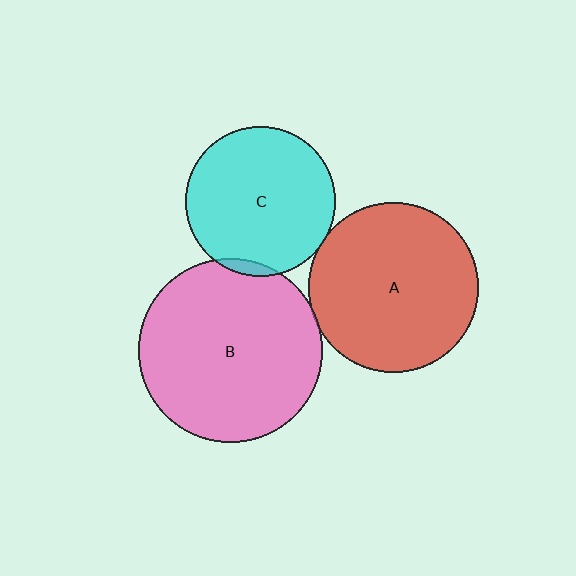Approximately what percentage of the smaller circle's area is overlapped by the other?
Approximately 5%.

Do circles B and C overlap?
Yes.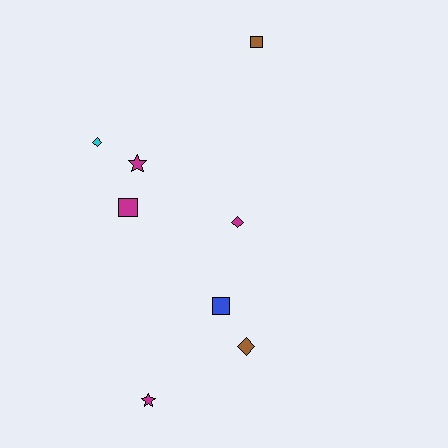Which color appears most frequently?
Magenta, with 4 objects.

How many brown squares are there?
There is 1 brown square.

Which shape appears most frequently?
Square, with 3 objects.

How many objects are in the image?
There are 8 objects.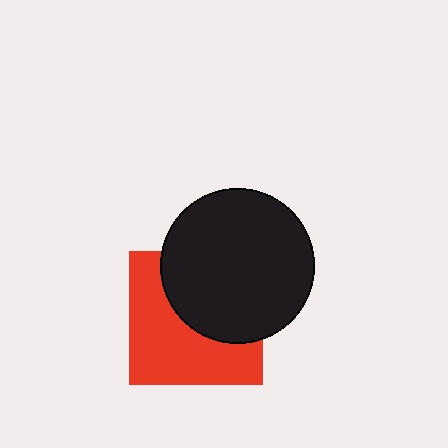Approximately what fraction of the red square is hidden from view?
Roughly 46% of the red square is hidden behind the black circle.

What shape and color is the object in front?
The object in front is a black circle.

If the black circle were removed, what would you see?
You would see the complete red square.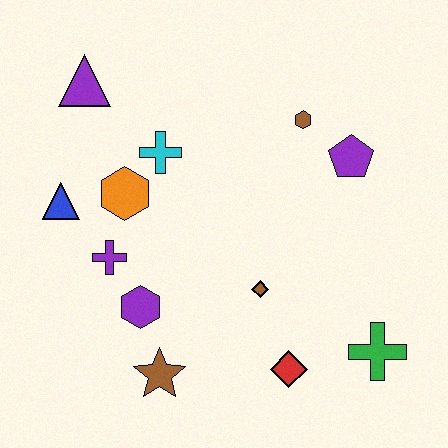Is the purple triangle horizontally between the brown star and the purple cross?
No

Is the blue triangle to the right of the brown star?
No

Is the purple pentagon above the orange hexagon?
Yes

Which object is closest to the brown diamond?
The red diamond is closest to the brown diamond.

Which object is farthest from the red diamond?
The purple triangle is farthest from the red diamond.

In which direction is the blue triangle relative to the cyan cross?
The blue triangle is to the left of the cyan cross.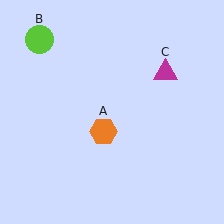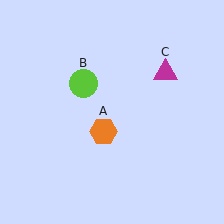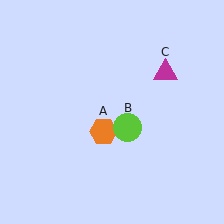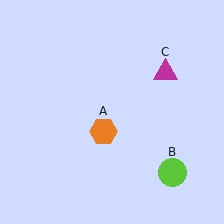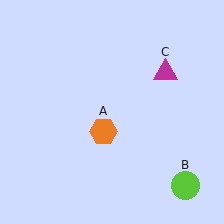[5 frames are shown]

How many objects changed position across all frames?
1 object changed position: lime circle (object B).